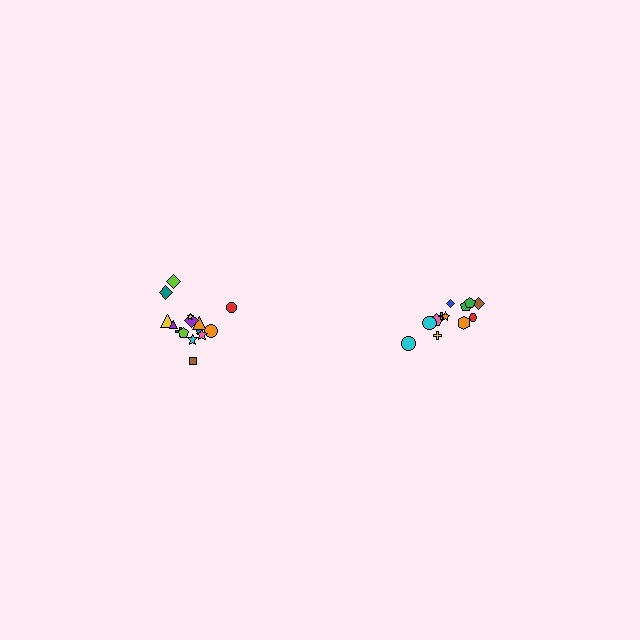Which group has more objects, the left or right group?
The left group.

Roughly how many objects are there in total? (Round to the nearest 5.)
Roughly 25 objects in total.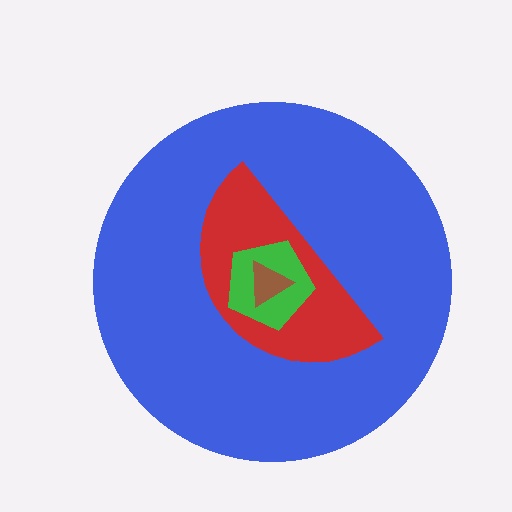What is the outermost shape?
The blue circle.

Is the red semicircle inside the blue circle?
Yes.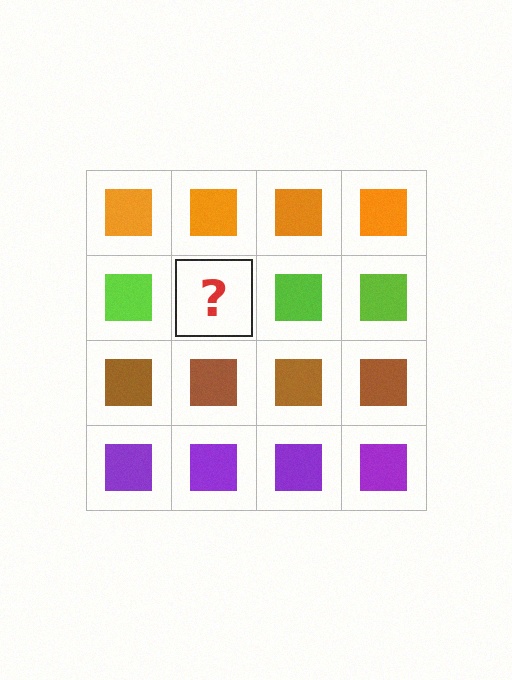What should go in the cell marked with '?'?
The missing cell should contain a lime square.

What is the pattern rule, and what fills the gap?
The rule is that each row has a consistent color. The gap should be filled with a lime square.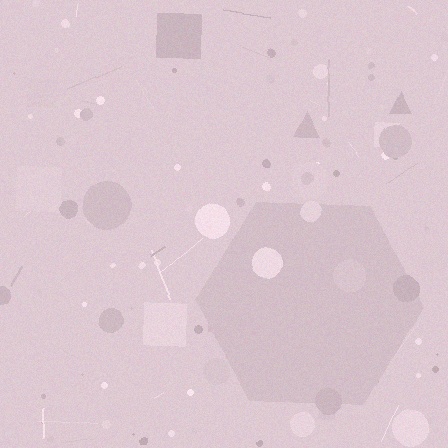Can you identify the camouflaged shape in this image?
The camouflaged shape is a hexagon.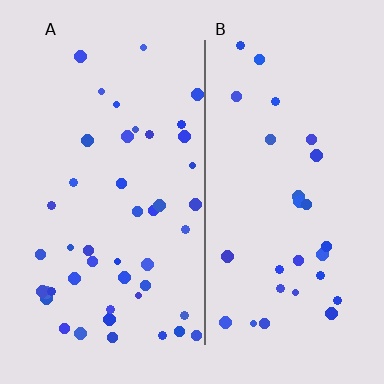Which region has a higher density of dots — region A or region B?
A (the left).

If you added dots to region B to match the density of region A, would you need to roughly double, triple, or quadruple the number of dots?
Approximately double.